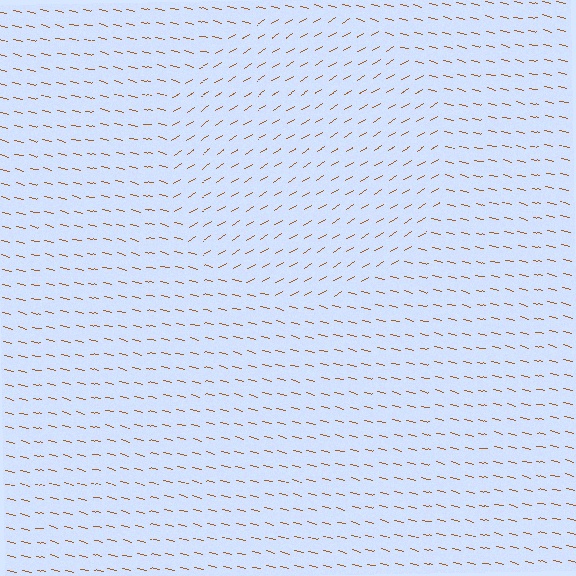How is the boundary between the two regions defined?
The boundary is defined purely by a change in line orientation (approximately 45 degrees difference). All lines are the same color and thickness.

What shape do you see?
I see a circle.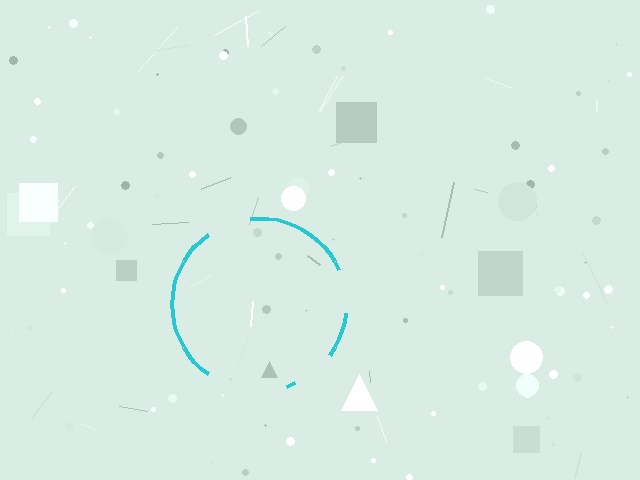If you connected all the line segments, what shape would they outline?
They would outline a circle.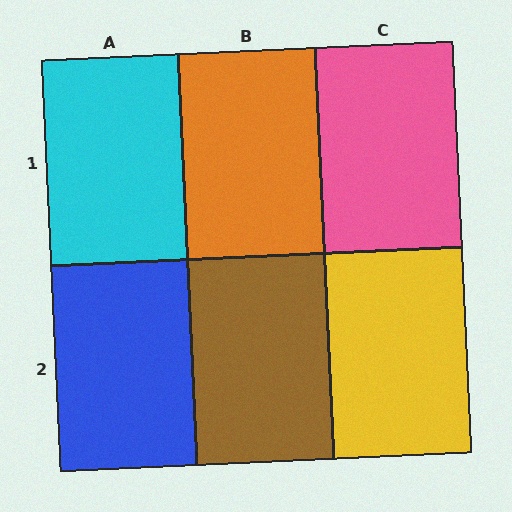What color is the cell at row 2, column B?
Brown.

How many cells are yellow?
1 cell is yellow.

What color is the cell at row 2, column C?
Yellow.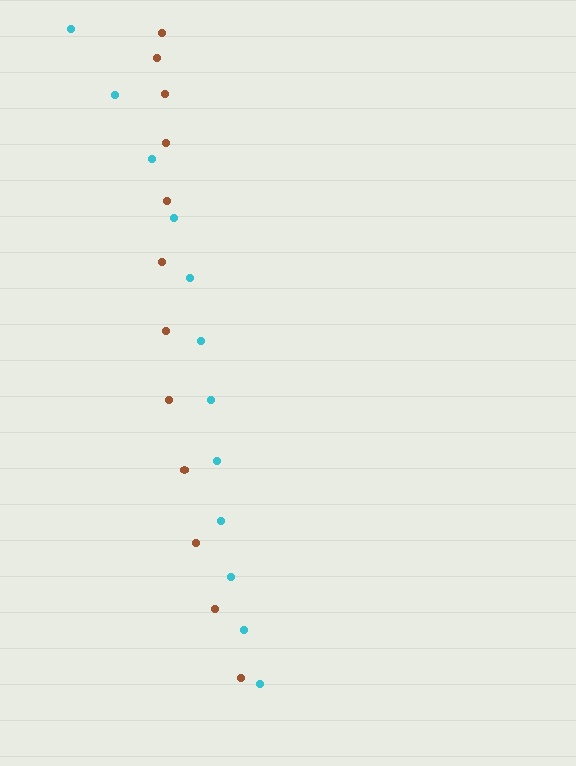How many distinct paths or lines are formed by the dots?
There are 2 distinct paths.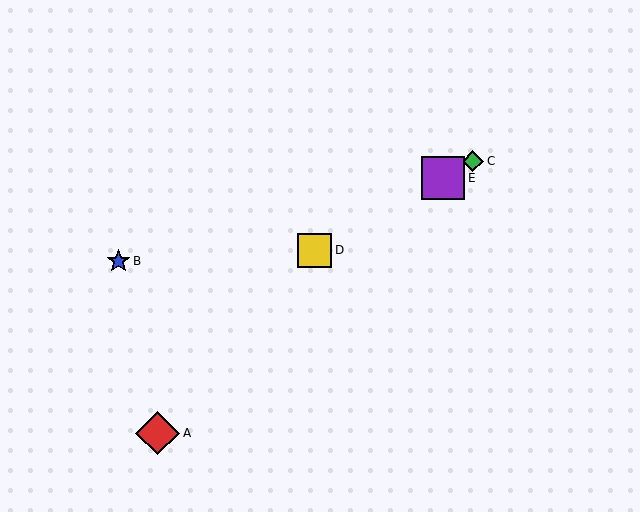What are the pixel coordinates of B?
Object B is at (118, 261).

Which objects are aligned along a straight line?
Objects C, D, E are aligned along a straight line.